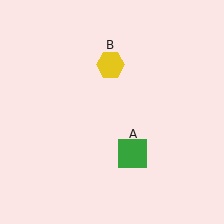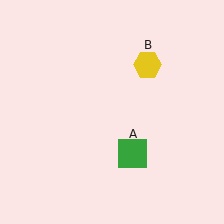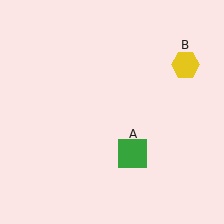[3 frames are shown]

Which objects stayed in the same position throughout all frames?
Green square (object A) remained stationary.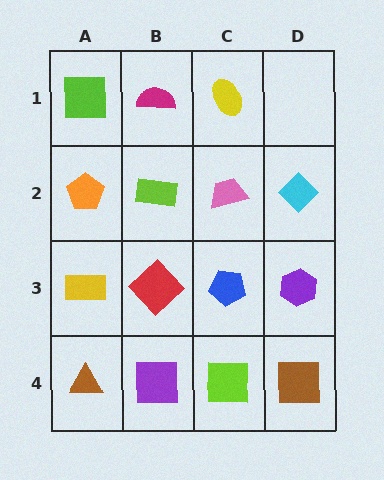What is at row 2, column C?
A pink trapezoid.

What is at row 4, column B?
A purple square.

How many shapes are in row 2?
4 shapes.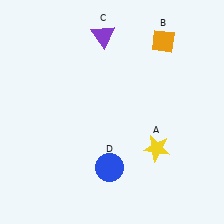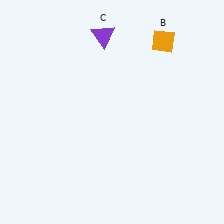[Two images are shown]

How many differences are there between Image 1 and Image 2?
There are 2 differences between the two images.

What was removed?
The yellow star (A), the blue circle (D) were removed in Image 2.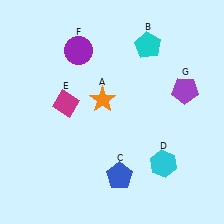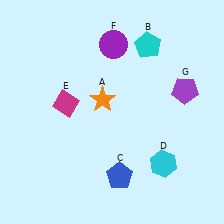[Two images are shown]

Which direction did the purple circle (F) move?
The purple circle (F) moved right.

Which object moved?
The purple circle (F) moved right.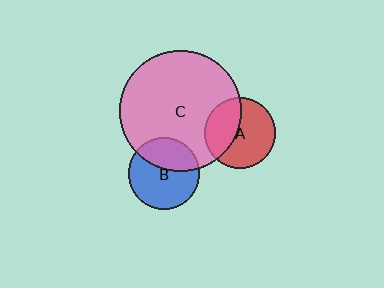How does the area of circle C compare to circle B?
Approximately 2.9 times.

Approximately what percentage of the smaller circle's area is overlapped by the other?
Approximately 35%.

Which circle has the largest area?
Circle C (pink).